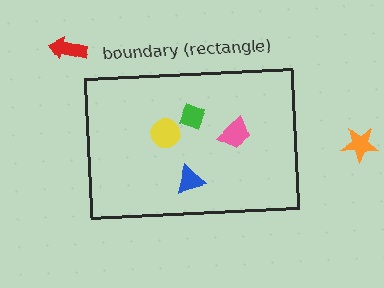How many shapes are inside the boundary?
4 inside, 2 outside.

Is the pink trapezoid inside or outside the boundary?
Inside.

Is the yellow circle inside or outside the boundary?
Inside.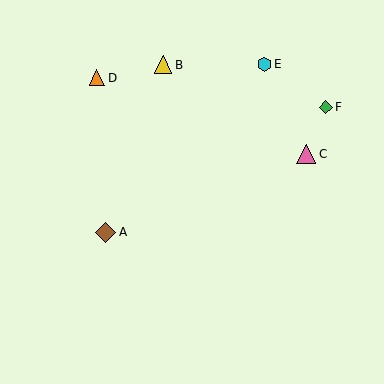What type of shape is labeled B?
Shape B is a yellow triangle.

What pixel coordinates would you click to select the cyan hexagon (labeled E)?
Click at (264, 64) to select the cyan hexagon E.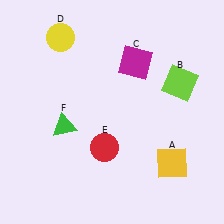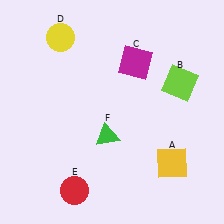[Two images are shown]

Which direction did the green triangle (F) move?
The green triangle (F) moved right.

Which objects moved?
The objects that moved are: the red circle (E), the green triangle (F).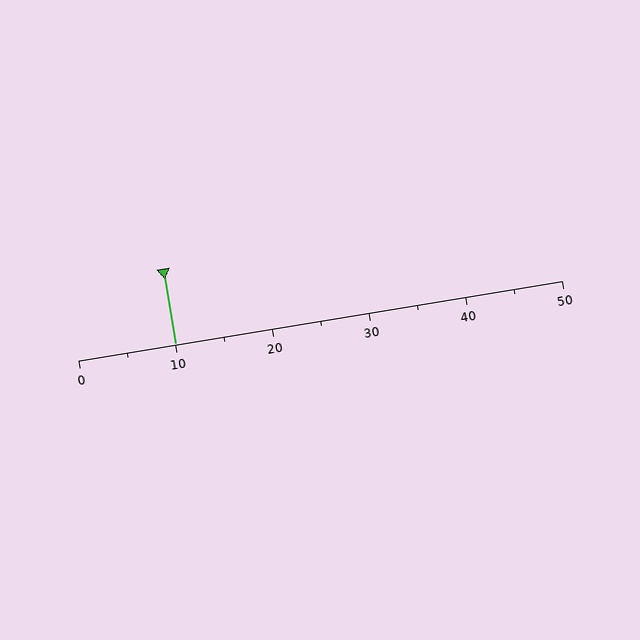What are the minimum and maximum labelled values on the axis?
The axis runs from 0 to 50.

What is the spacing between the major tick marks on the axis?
The major ticks are spaced 10 apart.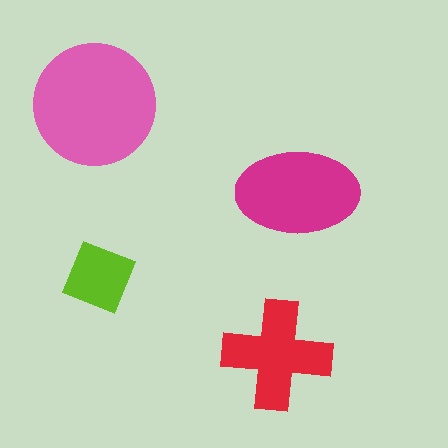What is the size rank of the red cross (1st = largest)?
3rd.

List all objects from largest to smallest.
The pink circle, the magenta ellipse, the red cross, the lime diamond.